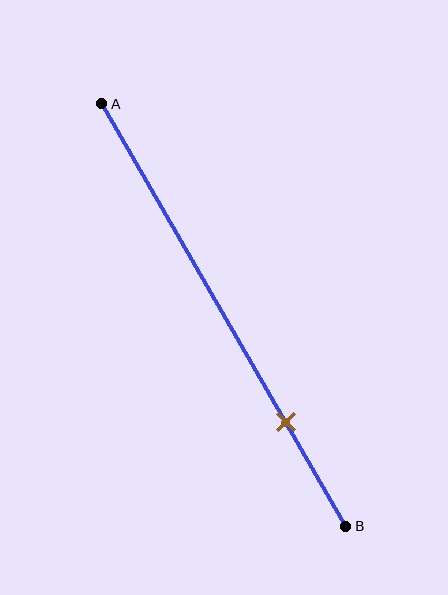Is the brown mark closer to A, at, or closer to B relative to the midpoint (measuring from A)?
The brown mark is closer to point B than the midpoint of segment AB.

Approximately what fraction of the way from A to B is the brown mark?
The brown mark is approximately 75% of the way from A to B.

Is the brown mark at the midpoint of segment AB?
No, the mark is at about 75% from A, not at the 50% midpoint.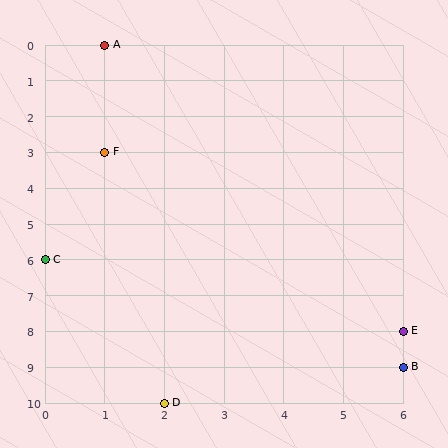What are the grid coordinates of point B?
Point B is at grid coordinates (6, 9).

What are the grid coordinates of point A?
Point A is at grid coordinates (1, 0).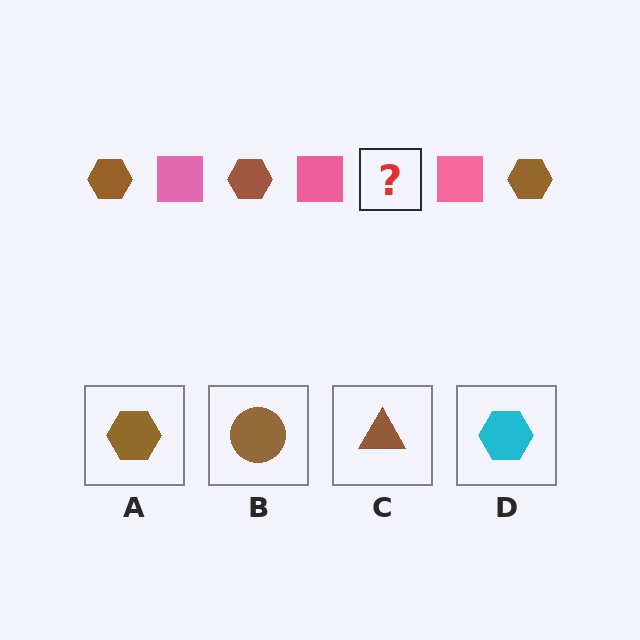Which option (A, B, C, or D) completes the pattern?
A.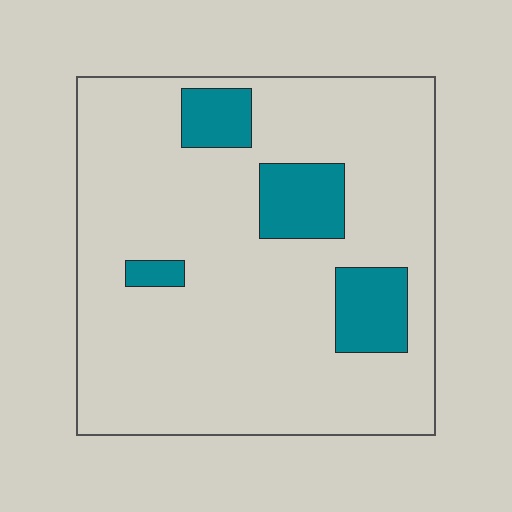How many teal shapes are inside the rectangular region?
4.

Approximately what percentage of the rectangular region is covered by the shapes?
Approximately 15%.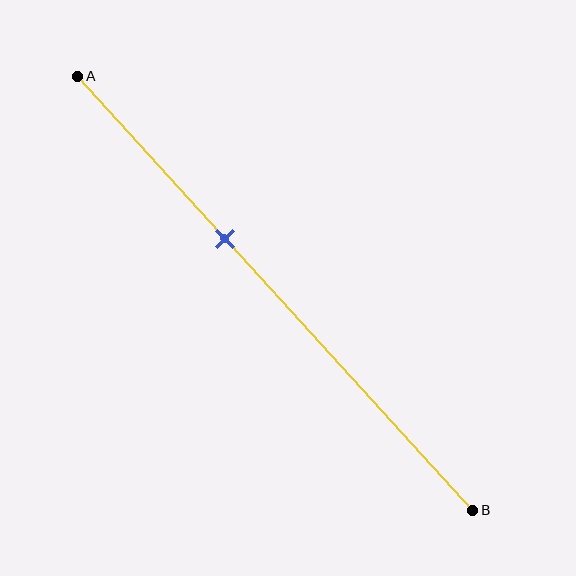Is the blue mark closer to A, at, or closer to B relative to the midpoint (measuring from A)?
The blue mark is closer to point A than the midpoint of segment AB.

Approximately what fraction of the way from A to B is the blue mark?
The blue mark is approximately 35% of the way from A to B.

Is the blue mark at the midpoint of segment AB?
No, the mark is at about 35% from A, not at the 50% midpoint.